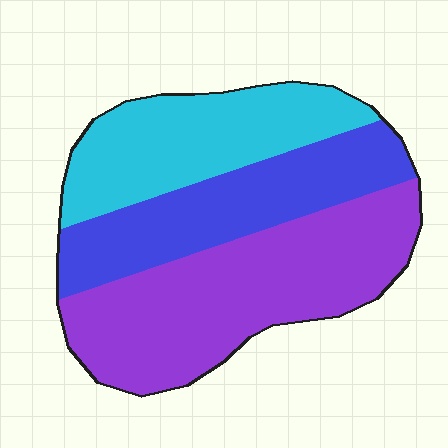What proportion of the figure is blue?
Blue takes up between a sixth and a third of the figure.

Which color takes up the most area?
Purple, at roughly 45%.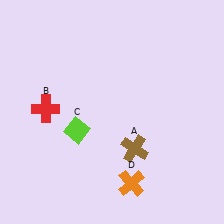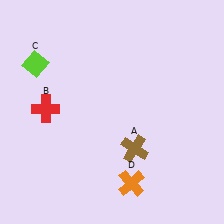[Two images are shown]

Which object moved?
The lime diamond (C) moved up.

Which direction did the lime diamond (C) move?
The lime diamond (C) moved up.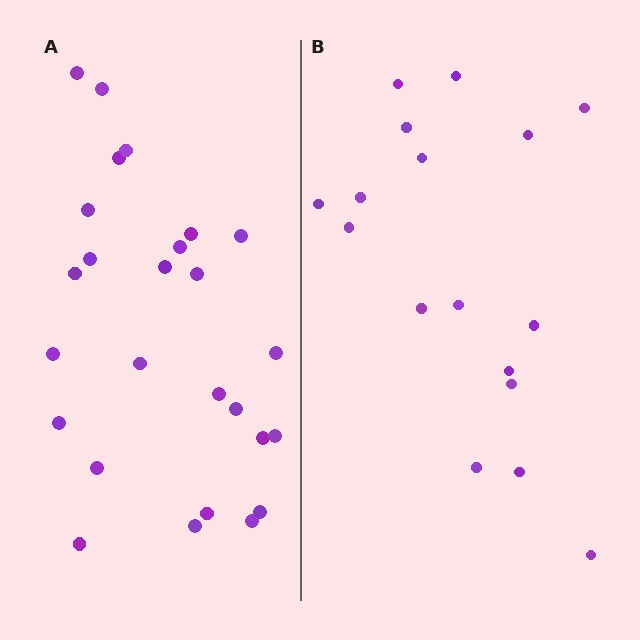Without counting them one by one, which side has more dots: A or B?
Region A (the left region) has more dots.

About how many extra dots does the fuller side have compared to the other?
Region A has roughly 8 or so more dots than region B.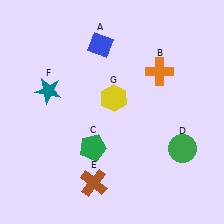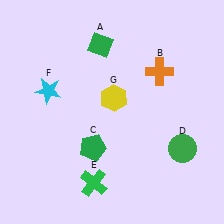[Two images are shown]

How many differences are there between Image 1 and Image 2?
There are 3 differences between the two images.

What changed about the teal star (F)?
In Image 1, F is teal. In Image 2, it changed to cyan.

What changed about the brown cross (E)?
In Image 1, E is brown. In Image 2, it changed to green.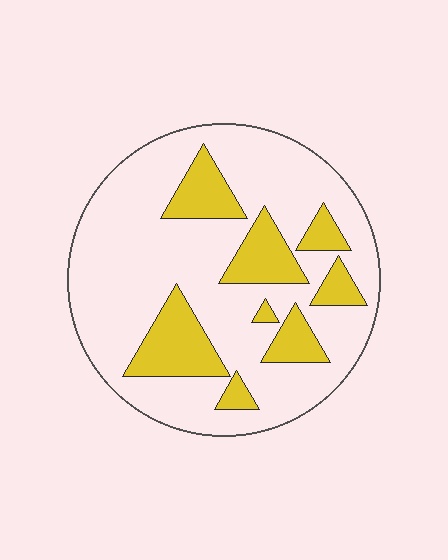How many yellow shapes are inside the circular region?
8.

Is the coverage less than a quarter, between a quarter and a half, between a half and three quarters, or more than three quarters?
Less than a quarter.